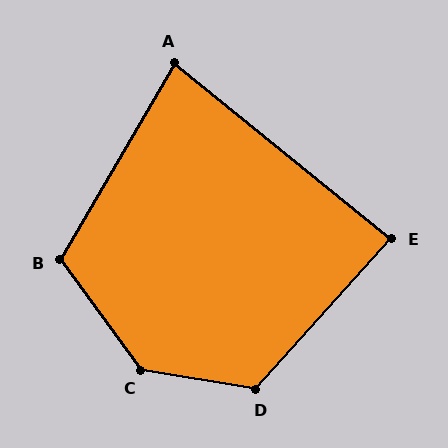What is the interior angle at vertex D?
Approximately 123 degrees (obtuse).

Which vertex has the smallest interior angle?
A, at approximately 82 degrees.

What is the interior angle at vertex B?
Approximately 113 degrees (obtuse).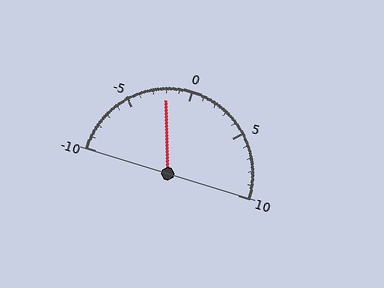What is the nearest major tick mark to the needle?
The nearest major tick mark is 0.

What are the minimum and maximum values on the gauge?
The gauge ranges from -10 to 10.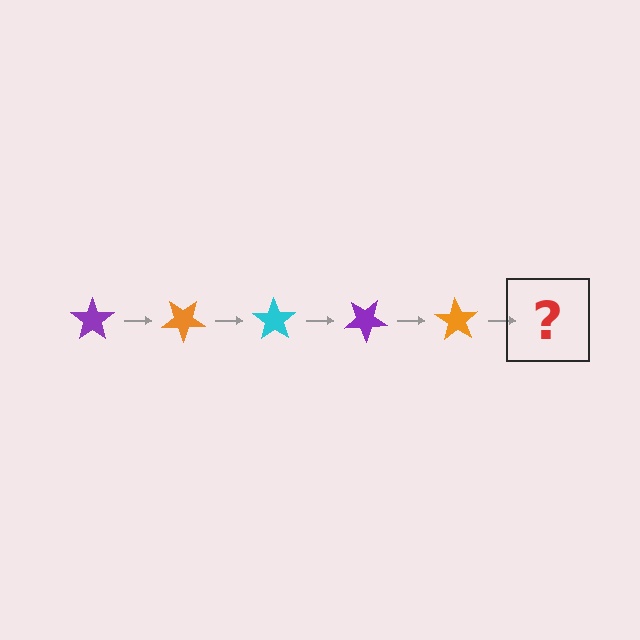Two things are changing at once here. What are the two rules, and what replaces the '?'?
The two rules are that it rotates 35 degrees each step and the color cycles through purple, orange, and cyan. The '?' should be a cyan star, rotated 175 degrees from the start.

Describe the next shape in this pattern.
It should be a cyan star, rotated 175 degrees from the start.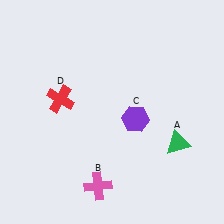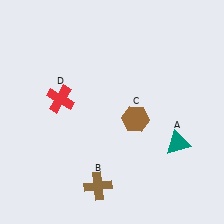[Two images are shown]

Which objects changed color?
A changed from green to teal. B changed from pink to brown. C changed from purple to brown.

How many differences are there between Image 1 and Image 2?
There are 3 differences between the two images.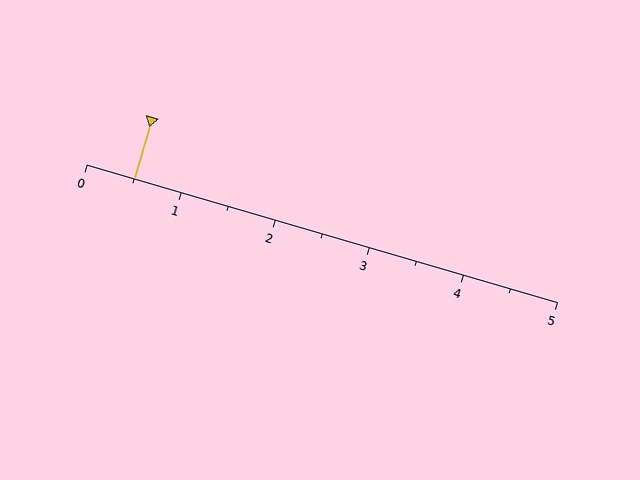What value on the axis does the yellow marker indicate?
The marker indicates approximately 0.5.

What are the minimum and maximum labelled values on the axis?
The axis runs from 0 to 5.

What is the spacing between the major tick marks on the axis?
The major ticks are spaced 1 apart.